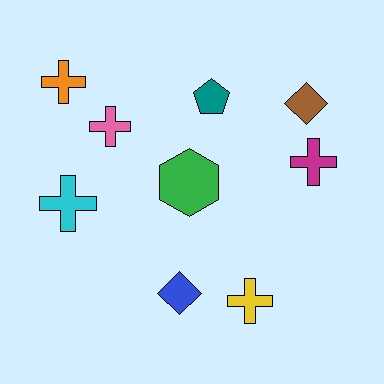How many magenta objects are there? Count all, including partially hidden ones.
There is 1 magenta object.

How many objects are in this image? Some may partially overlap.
There are 9 objects.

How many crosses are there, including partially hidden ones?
There are 5 crosses.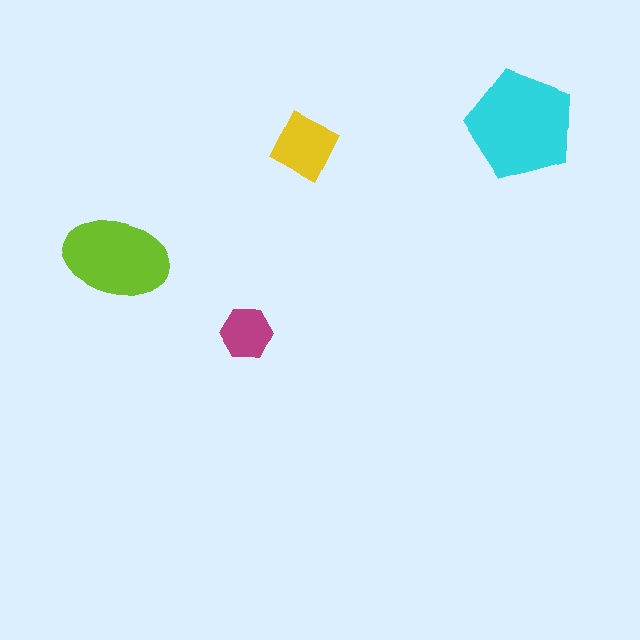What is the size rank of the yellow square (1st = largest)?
3rd.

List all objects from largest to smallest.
The cyan pentagon, the lime ellipse, the yellow square, the magenta hexagon.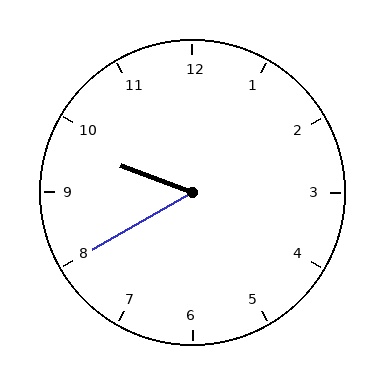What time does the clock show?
9:40.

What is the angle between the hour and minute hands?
Approximately 50 degrees.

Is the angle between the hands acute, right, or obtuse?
It is acute.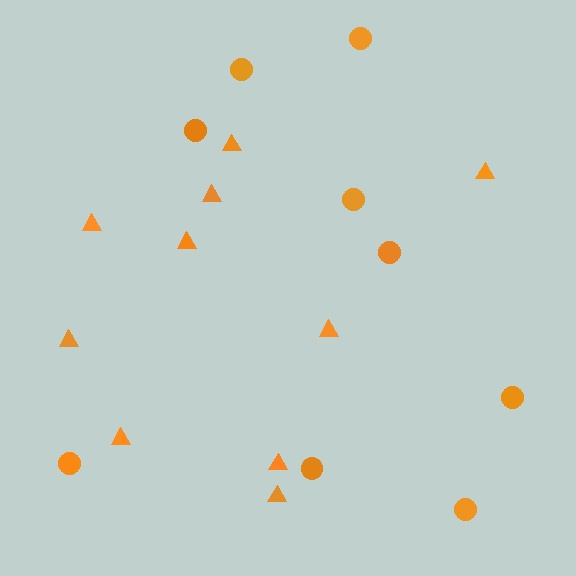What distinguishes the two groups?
There are 2 groups: one group of circles (9) and one group of triangles (10).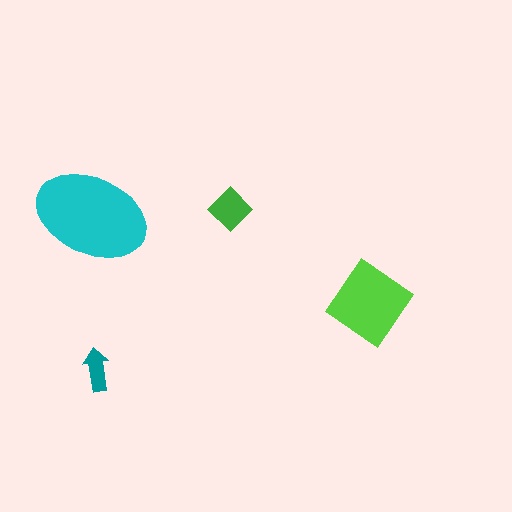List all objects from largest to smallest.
The cyan ellipse, the lime diamond, the green diamond, the teal arrow.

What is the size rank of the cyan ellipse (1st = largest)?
1st.